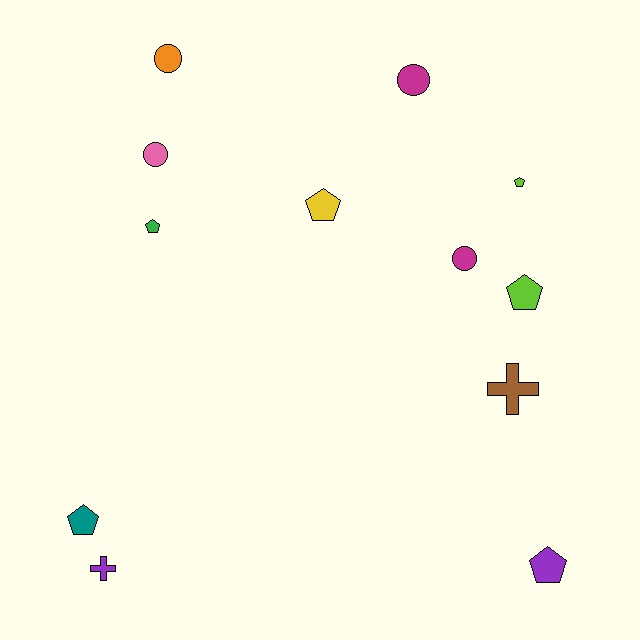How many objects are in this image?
There are 12 objects.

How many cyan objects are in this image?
There are no cyan objects.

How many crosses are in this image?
There are 2 crosses.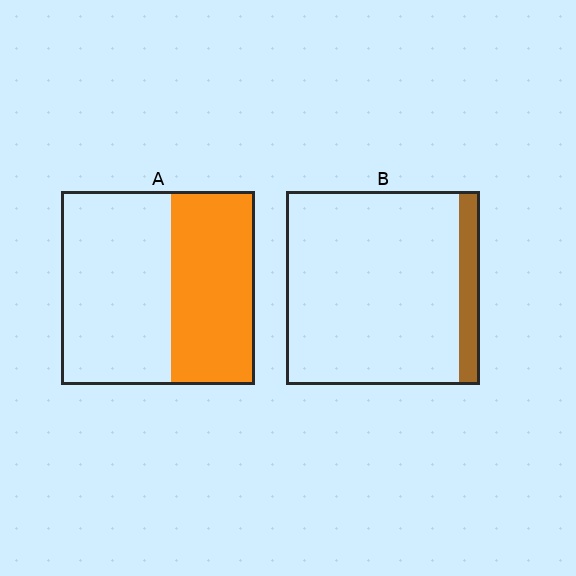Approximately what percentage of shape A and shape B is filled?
A is approximately 45% and B is approximately 10%.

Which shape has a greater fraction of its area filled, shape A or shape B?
Shape A.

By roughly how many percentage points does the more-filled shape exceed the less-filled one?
By roughly 30 percentage points (A over B).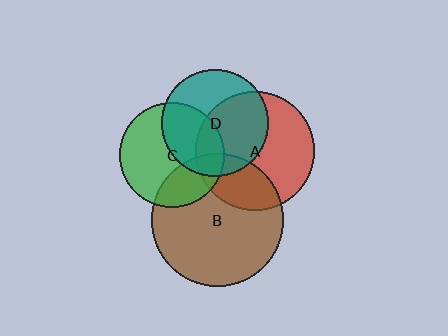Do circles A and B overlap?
Yes.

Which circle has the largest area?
Circle B (brown).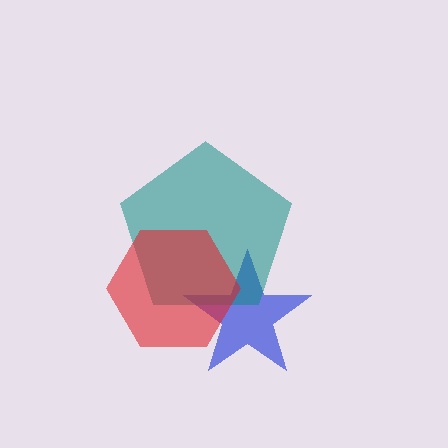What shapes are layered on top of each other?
The layered shapes are: a blue star, a teal pentagon, a red hexagon.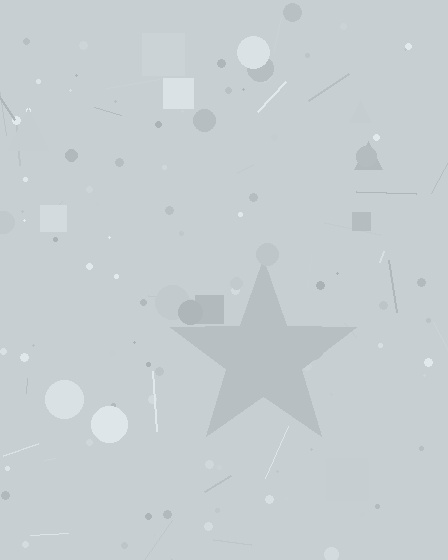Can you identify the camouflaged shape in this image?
The camouflaged shape is a star.